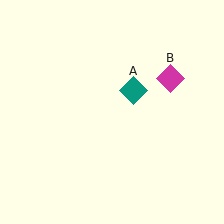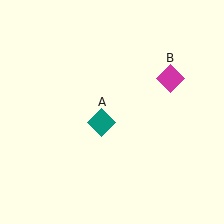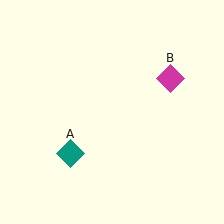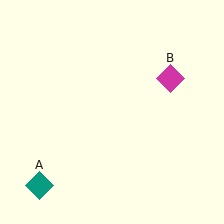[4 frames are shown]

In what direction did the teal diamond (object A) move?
The teal diamond (object A) moved down and to the left.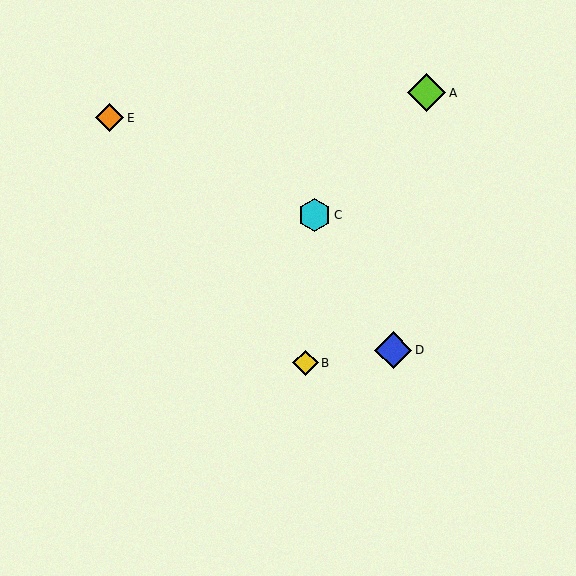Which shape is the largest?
The lime diamond (labeled A) is the largest.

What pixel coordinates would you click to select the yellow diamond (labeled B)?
Click at (305, 363) to select the yellow diamond B.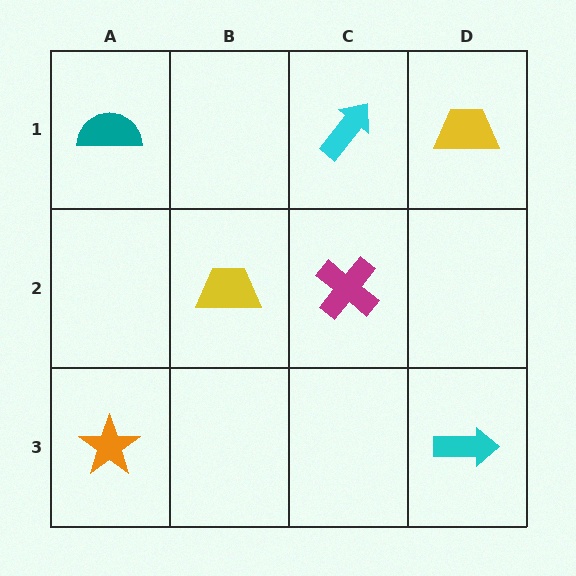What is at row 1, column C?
A cyan arrow.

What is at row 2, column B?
A yellow trapezoid.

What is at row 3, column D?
A cyan arrow.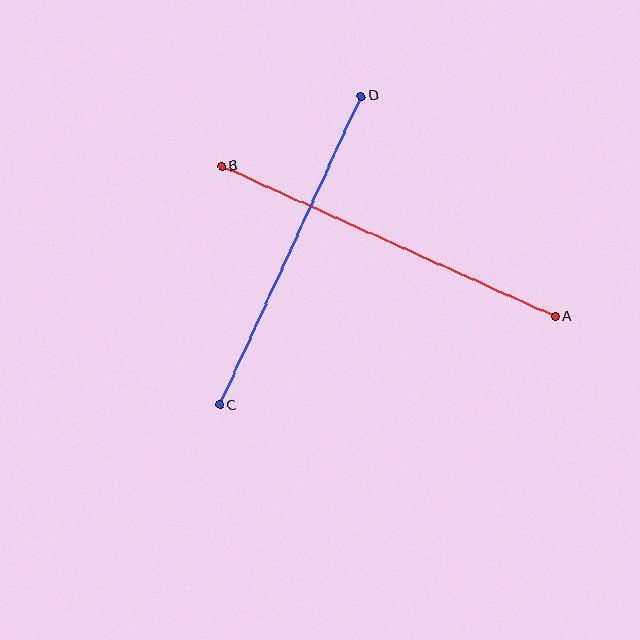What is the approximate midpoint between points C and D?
The midpoint is at approximately (290, 251) pixels.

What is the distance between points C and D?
The distance is approximately 340 pixels.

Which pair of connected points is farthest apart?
Points A and B are farthest apart.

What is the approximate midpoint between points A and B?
The midpoint is at approximately (389, 241) pixels.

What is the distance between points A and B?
The distance is approximately 366 pixels.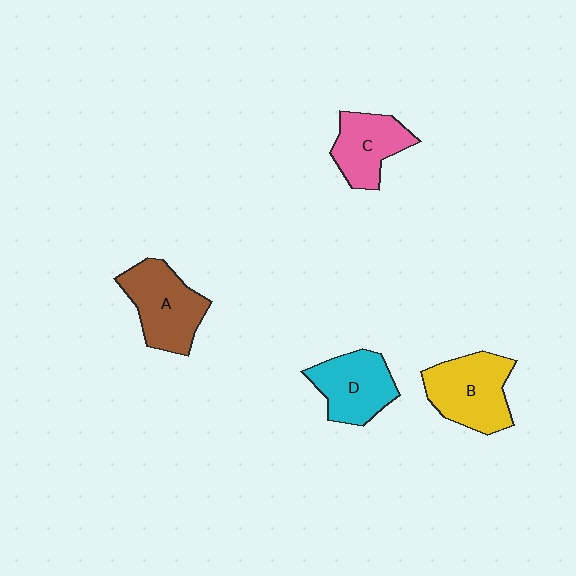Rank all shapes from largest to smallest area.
From largest to smallest: B (yellow), A (brown), D (cyan), C (pink).